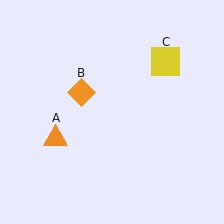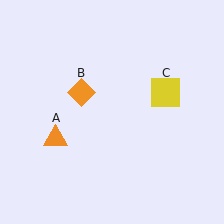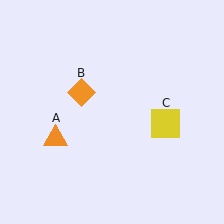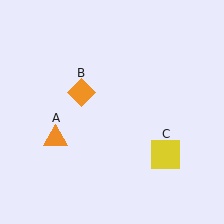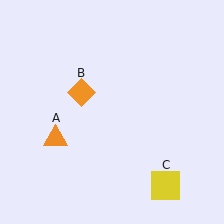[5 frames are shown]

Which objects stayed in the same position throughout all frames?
Orange triangle (object A) and orange diamond (object B) remained stationary.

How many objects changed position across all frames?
1 object changed position: yellow square (object C).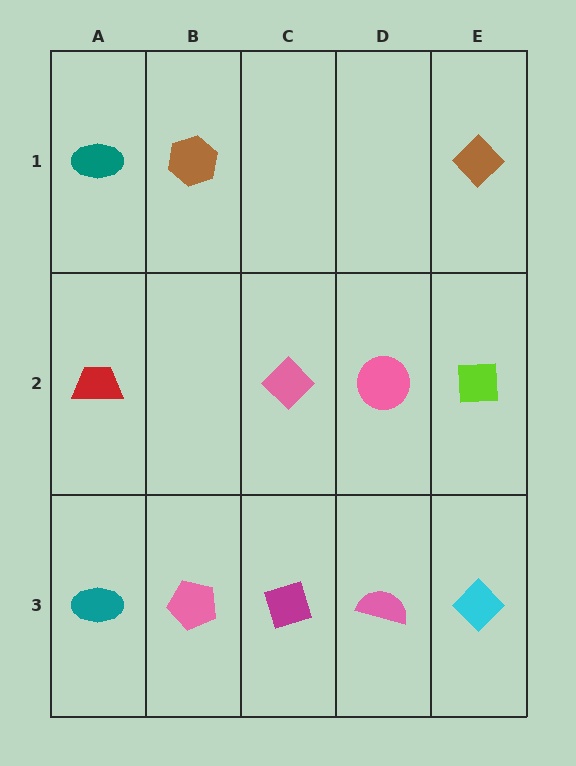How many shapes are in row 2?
4 shapes.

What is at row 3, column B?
A pink pentagon.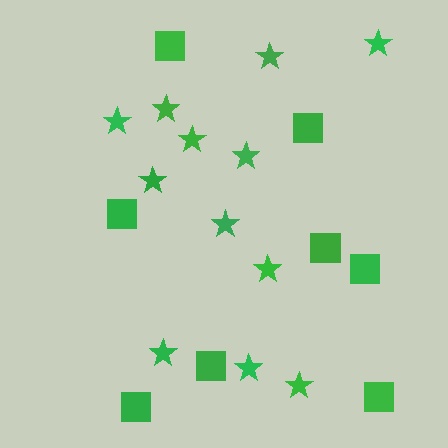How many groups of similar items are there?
There are 2 groups: one group of squares (8) and one group of stars (12).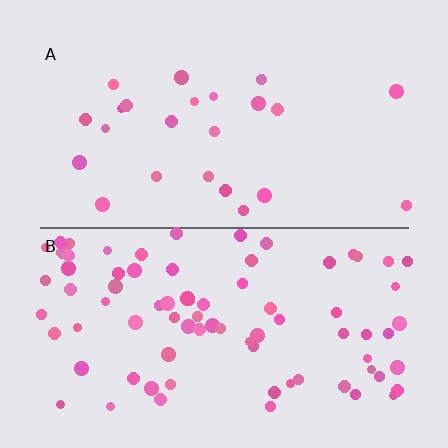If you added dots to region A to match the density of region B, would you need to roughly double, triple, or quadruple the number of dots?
Approximately triple.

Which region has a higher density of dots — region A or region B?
B (the bottom).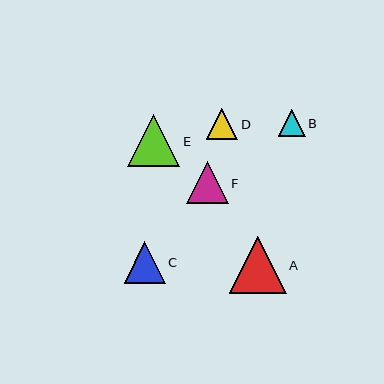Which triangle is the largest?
Triangle A is the largest with a size of approximately 57 pixels.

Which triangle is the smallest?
Triangle B is the smallest with a size of approximately 27 pixels.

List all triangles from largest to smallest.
From largest to smallest: A, E, F, C, D, B.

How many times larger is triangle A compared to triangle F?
Triangle A is approximately 1.4 times the size of triangle F.